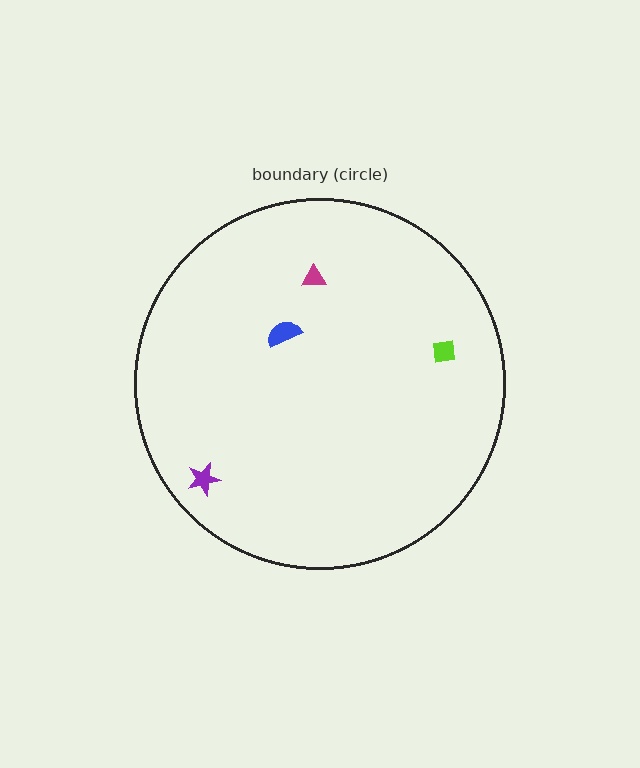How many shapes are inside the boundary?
4 inside, 0 outside.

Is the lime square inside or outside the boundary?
Inside.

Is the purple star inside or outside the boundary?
Inside.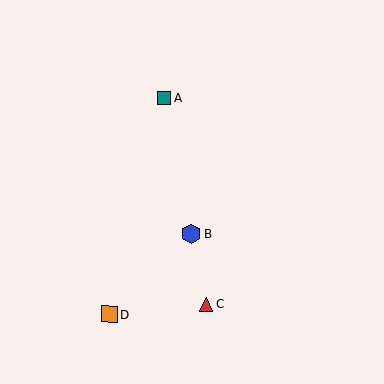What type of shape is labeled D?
Shape D is an orange square.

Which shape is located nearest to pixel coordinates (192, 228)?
The blue hexagon (labeled B) at (191, 234) is nearest to that location.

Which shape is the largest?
The blue hexagon (labeled B) is the largest.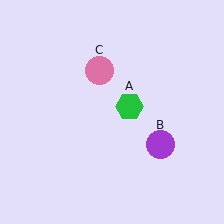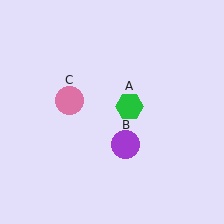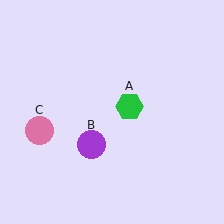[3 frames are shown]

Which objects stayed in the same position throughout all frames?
Green hexagon (object A) remained stationary.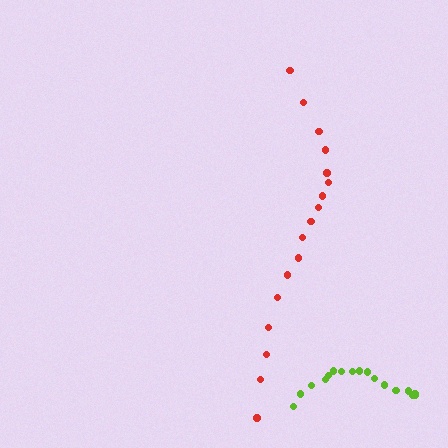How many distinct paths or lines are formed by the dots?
There are 2 distinct paths.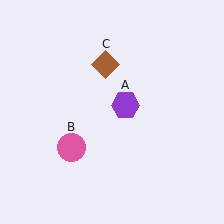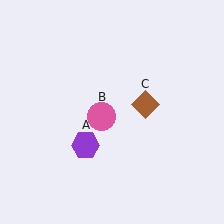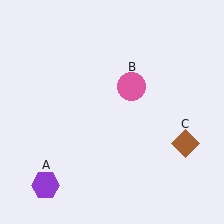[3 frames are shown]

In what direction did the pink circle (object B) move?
The pink circle (object B) moved up and to the right.